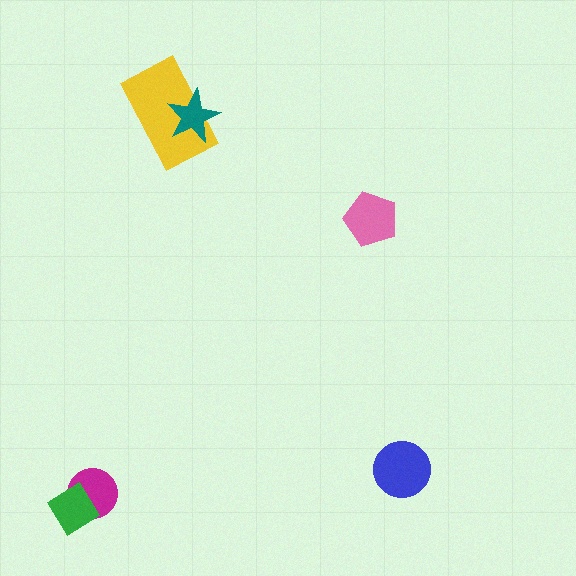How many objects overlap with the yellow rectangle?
1 object overlaps with the yellow rectangle.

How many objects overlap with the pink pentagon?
0 objects overlap with the pink pentagon.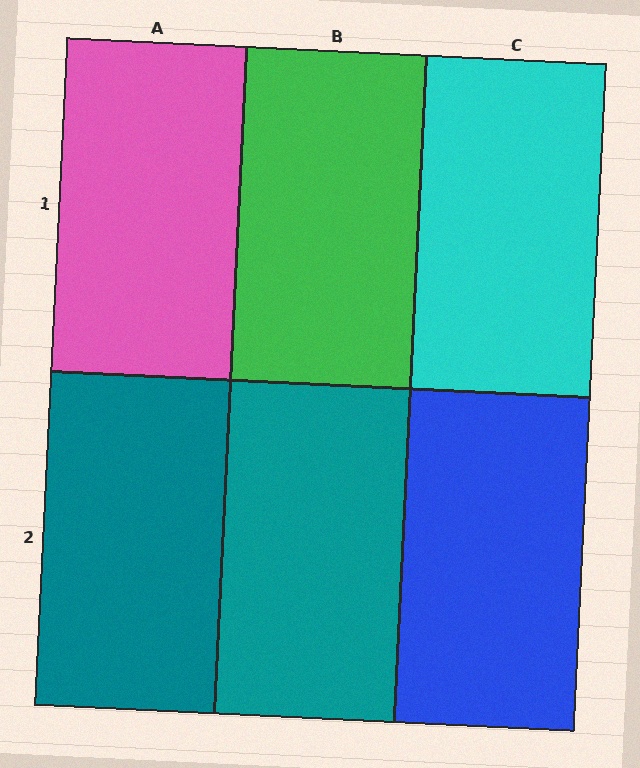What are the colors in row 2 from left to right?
Teal, teal, blue.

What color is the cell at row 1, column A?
Pink.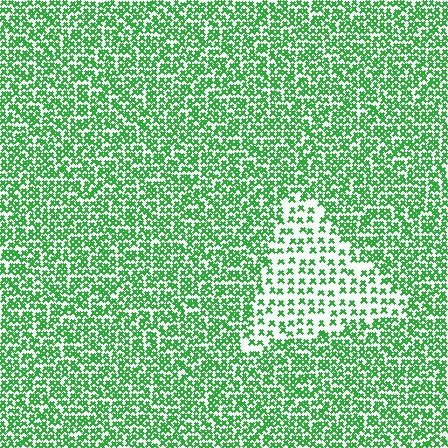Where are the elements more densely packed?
The elements are more densely packed outside the triangle boundary.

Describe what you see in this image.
The image contains small green elements arranged at two different densities. A triangle-shaped region is visible where the elements are less densely packed than the surrounding area.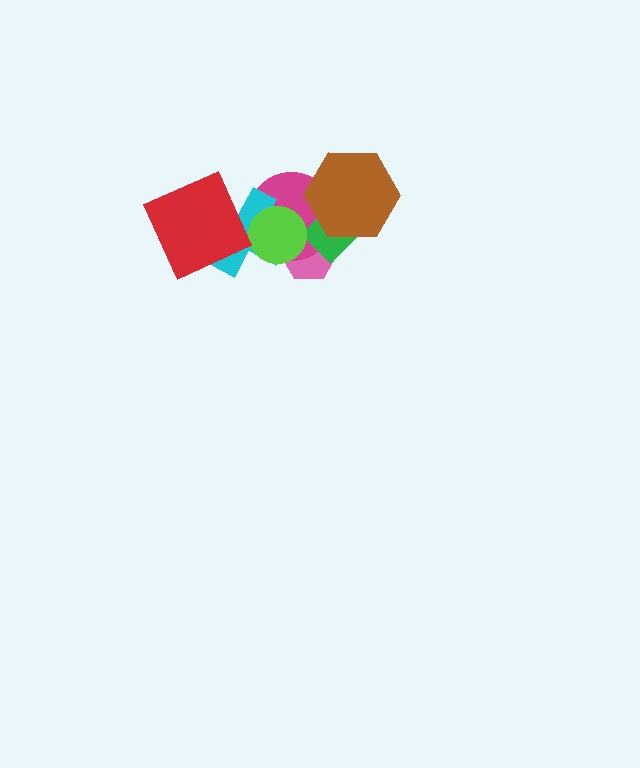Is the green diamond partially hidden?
Yes, it is partially covered by another shape.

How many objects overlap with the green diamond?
3 objects overlap with the green diamond.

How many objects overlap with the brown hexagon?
2 objects overlap with the brown hexagon.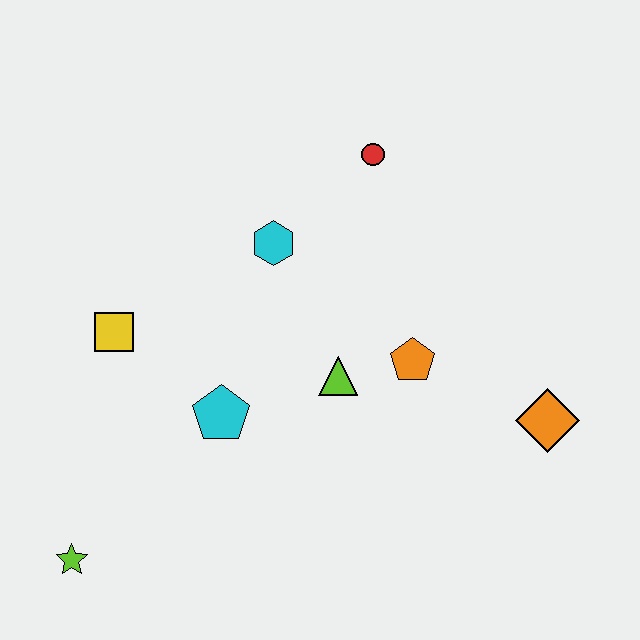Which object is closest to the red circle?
The cyan hexagon is closest to the red circle.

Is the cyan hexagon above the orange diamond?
Yes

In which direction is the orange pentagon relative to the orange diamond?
The orange pentagon is to the left of the orange diamond.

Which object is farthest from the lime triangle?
The lime star is farthest from the lime triangle.